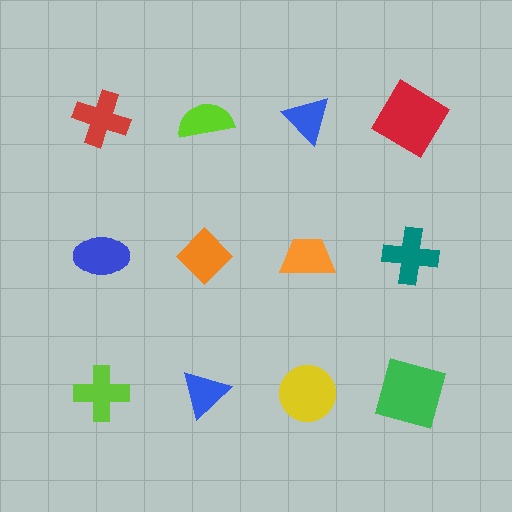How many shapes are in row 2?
4 shapes.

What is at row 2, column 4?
A teal cross.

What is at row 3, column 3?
A yellow circle.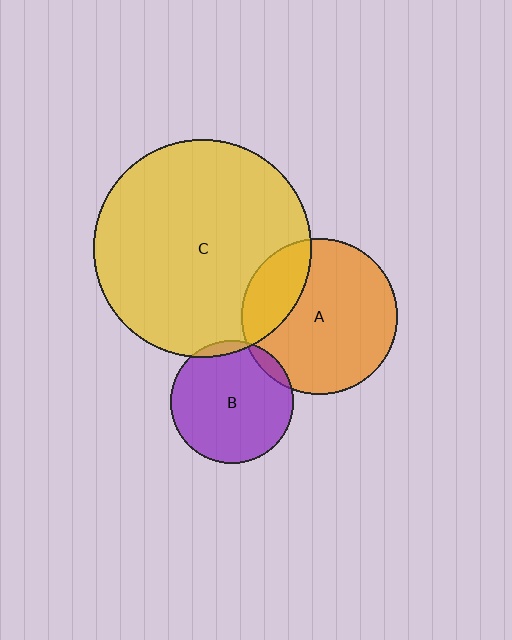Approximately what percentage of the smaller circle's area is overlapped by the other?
Approximately 5%.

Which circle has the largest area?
Circle C (yellow).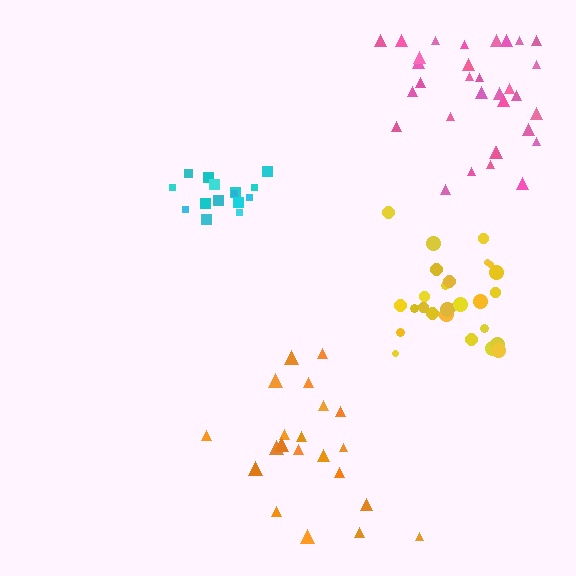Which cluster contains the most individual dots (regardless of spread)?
Pink (32).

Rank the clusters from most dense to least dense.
cyan, yellow, pink, orange.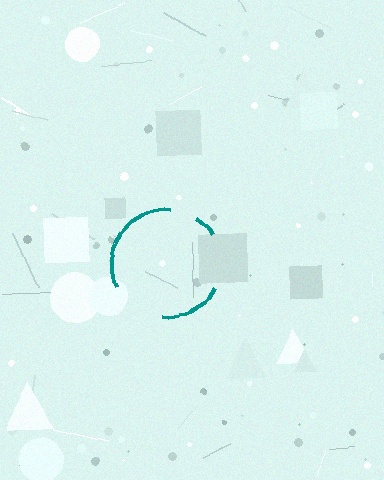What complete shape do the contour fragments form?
The contour fragments form a circle.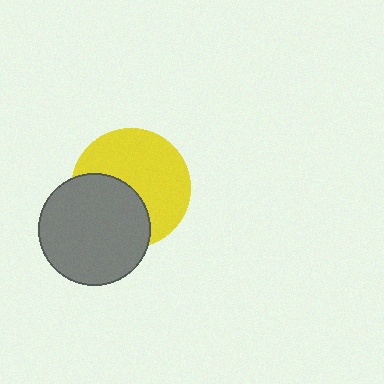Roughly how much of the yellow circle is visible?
About half of it is visible (roughly 61%).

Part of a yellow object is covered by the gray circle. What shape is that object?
It is a circle.